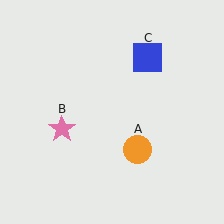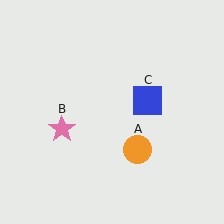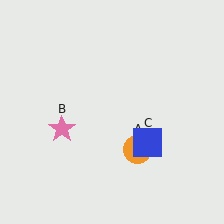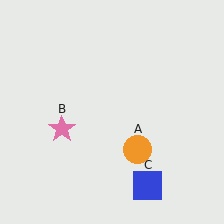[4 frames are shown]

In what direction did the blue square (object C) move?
The blue square (object C) moved down.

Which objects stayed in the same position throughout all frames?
Orange circle (object A) and pink star (object B) remained stationary.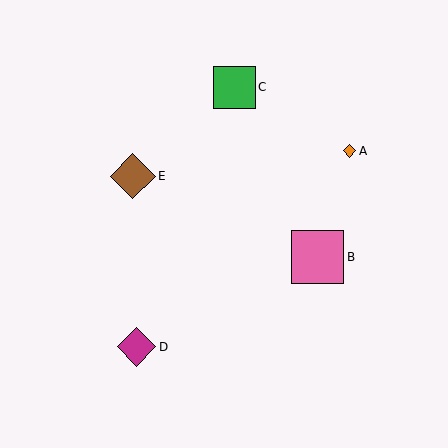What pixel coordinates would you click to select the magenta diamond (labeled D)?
Click at (136, 347) to select the magenta diamond D.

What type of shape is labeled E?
Shape E is a brown diamond.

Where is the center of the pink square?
The center of the pink square is at (318, 257).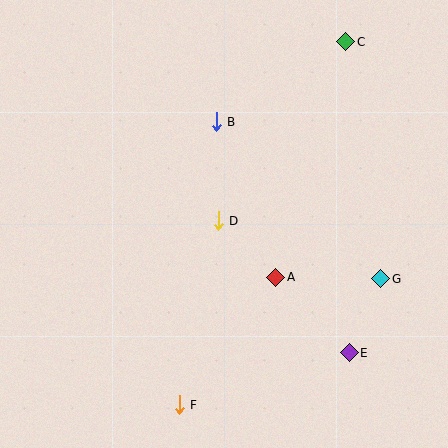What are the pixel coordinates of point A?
Point A is at (276, 277).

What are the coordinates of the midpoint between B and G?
The midpoint between B and G is at (298, 200).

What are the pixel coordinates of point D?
Point D is at (218, 221).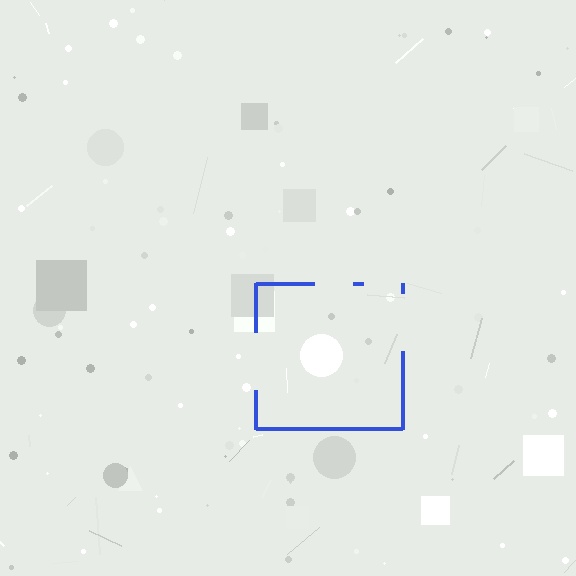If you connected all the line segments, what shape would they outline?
They would outline a square.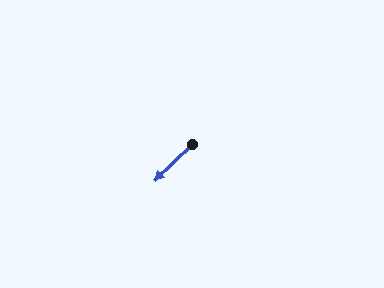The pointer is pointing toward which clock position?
Roughly 8 o'clock.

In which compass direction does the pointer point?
Southwest.